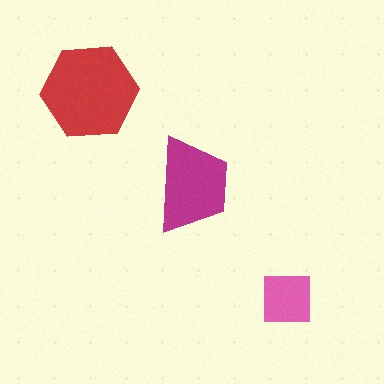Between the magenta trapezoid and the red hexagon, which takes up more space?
The red hexagon.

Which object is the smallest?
The pink square.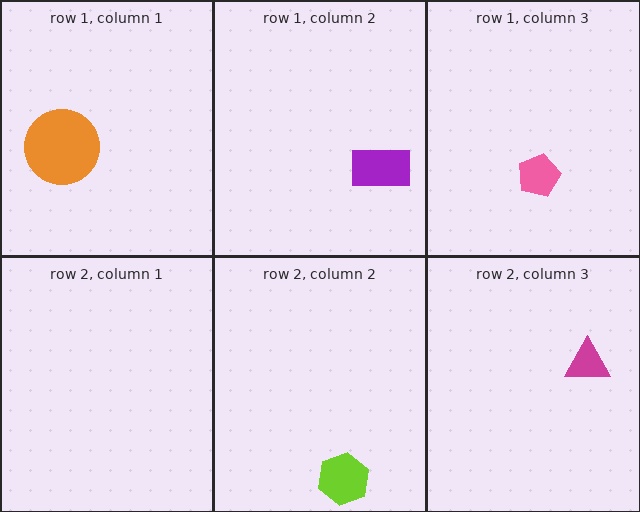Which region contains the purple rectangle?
The row 1, column 2 region.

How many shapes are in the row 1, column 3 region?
1.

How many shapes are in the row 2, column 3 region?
1.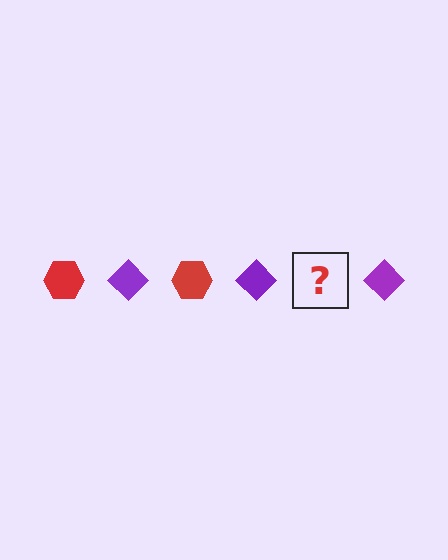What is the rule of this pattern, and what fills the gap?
The rule is that the pattern alternates between red hexagon and purple diamond. The gap should be filled with a red hexagon.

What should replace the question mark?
The question mark should be replaced with a red hexagon.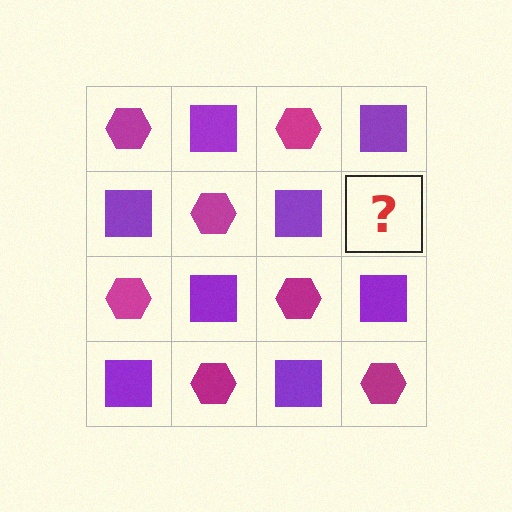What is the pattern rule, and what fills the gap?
The rule is that it alternates magenta hexagon and purple square in a checkerboard pattern. The gap should be filled with a magenta hexagon.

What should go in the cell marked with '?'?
The missing cell should contain a magenta hexagon.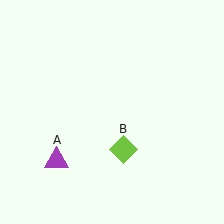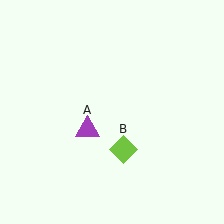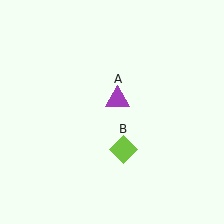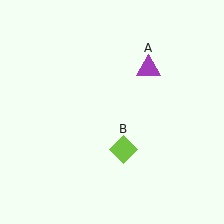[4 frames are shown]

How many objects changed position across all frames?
1 object changed position: purple triangle (object A).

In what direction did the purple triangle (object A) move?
The purple triangle (object A) moved up and to the right.